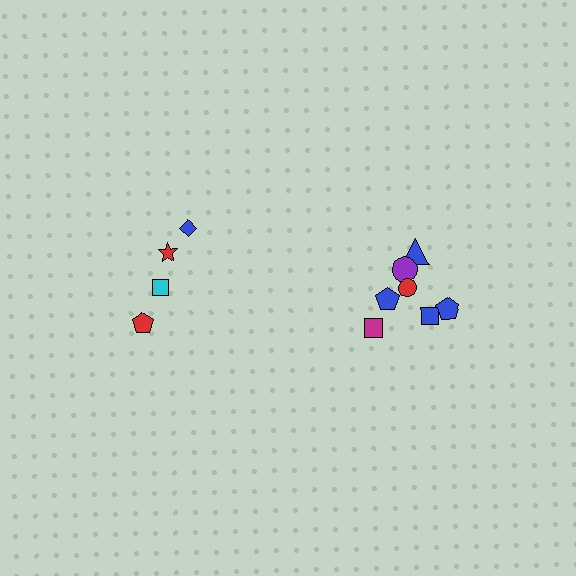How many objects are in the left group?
There are 4 objects.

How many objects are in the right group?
There are 7 objects.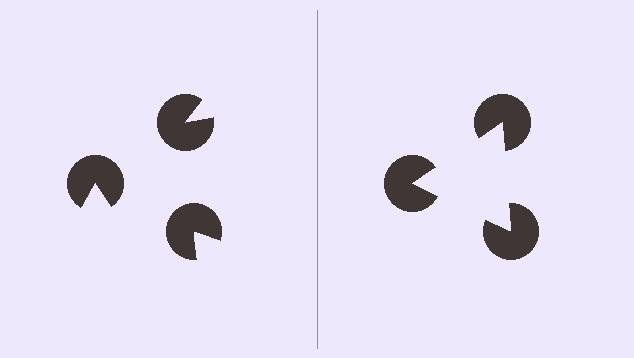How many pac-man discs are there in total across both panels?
6 — 3 on each side.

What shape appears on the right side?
An illusory triangle.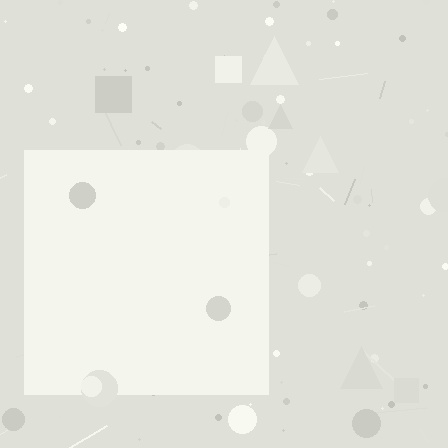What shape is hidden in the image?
A square is hidden in the image.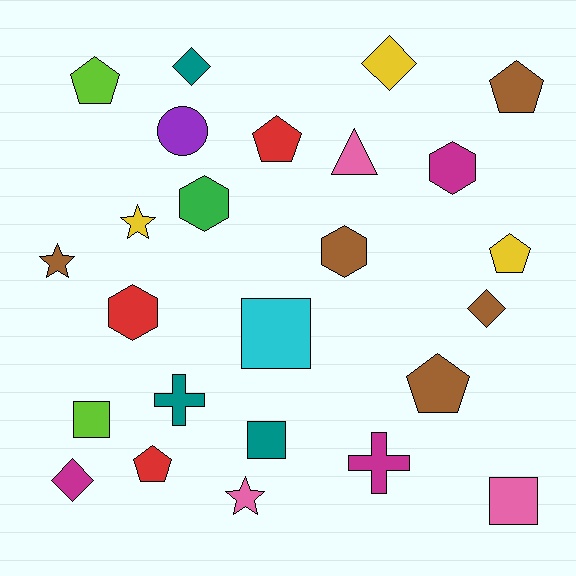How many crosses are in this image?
There are 2 crosses.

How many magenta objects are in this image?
There are 3 magenta objects.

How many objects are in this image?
There are 25 objects.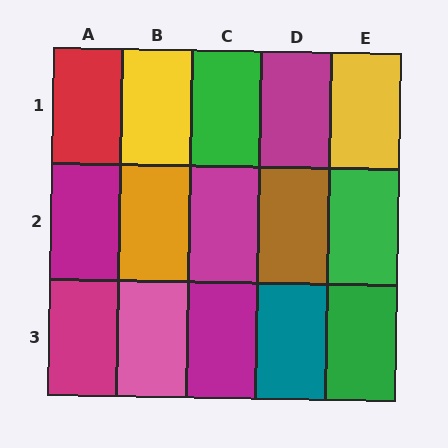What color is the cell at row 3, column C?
Magenta.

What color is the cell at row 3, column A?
Magenta.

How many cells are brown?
1 cell is brown.